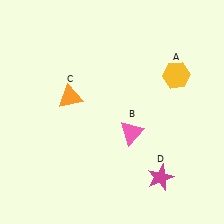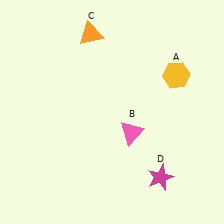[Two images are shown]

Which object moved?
The orange triangle (C) moved up.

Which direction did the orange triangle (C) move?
The orange triangle (C) moved up.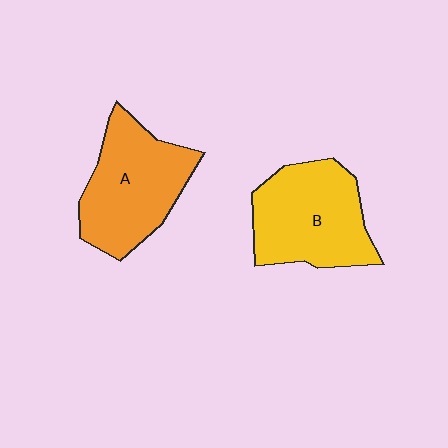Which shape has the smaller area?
Shape A (orange).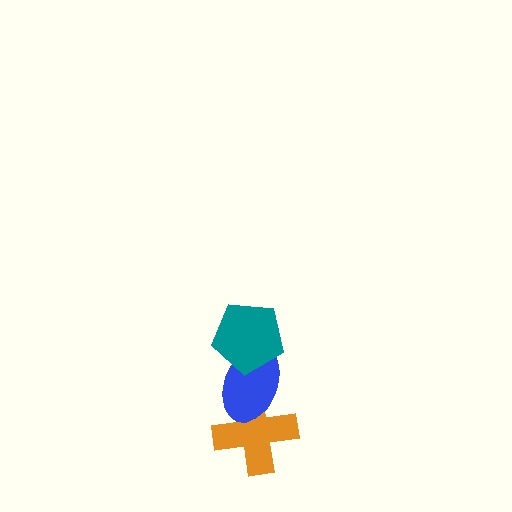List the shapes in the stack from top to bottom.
From top to bottom: the teal pentagon, the blue ellipse, the orange cross.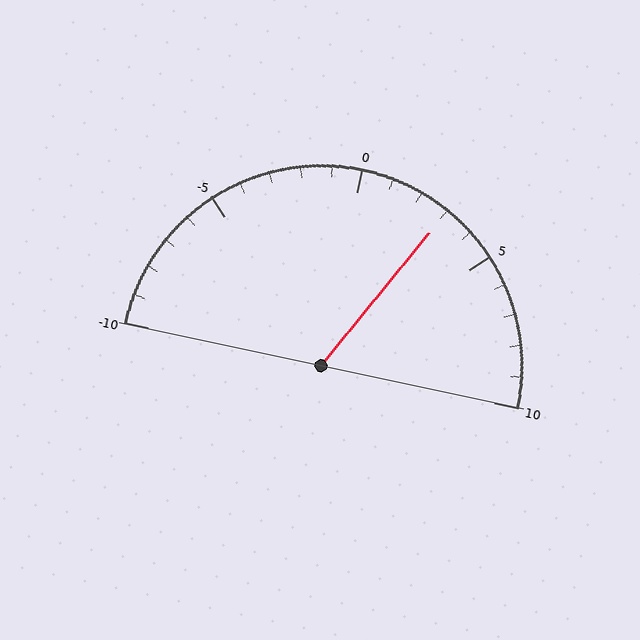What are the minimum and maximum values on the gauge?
The gauge ranges from -10 to 10.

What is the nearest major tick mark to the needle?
The nearest major tick mark is 5.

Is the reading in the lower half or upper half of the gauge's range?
The reading is in the upper half of the range (-10 to 10).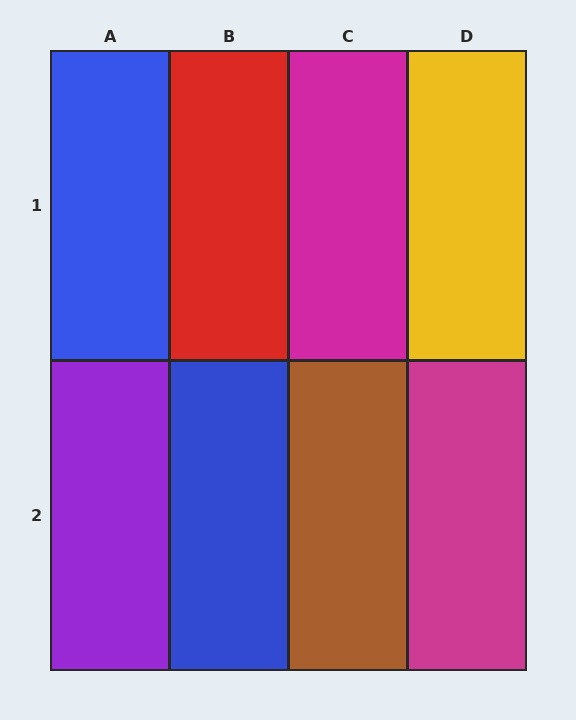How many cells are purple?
1 cell is purple.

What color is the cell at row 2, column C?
Brown.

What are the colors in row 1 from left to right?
Blue, red, magenta, yellow.